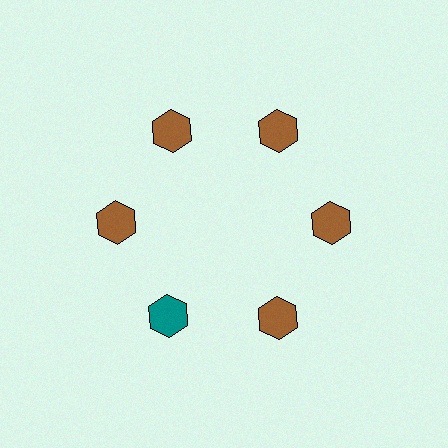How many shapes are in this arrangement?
There are 6 shapes arranged in a ring pattern.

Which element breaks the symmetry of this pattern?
The teal hexagon at roughly the 7 o'clock position breaks the symmetry. All other shapes are brown hexagons.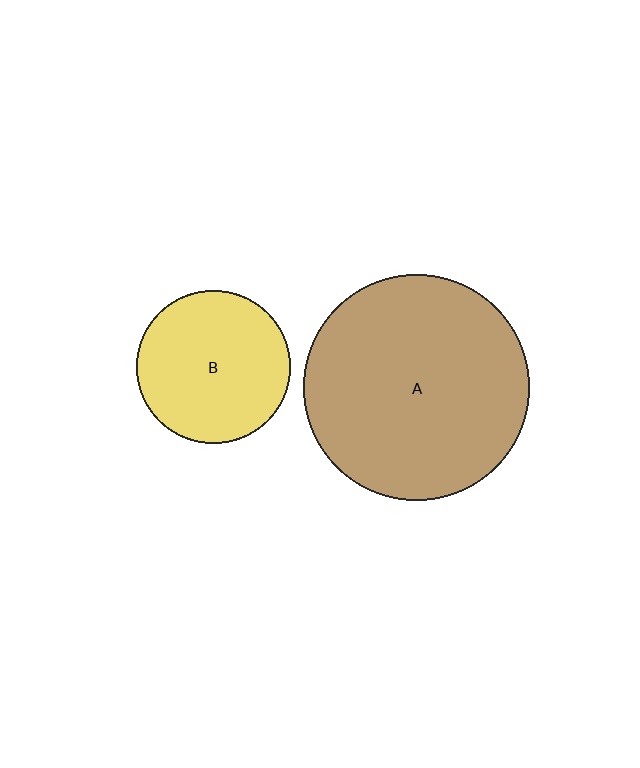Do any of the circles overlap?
No, none of the circles overlap.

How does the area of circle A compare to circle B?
Approximately 2.2 times.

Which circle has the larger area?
Circle A (brown).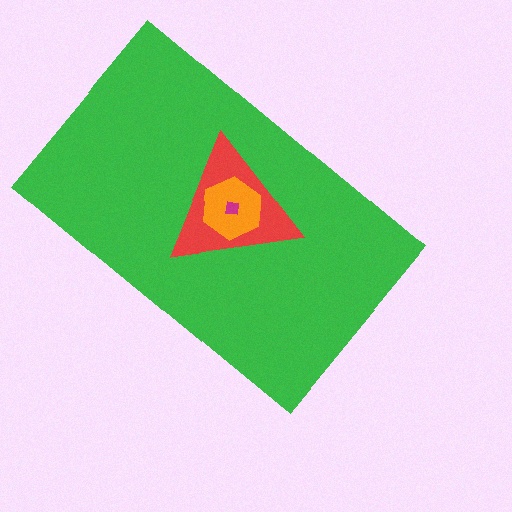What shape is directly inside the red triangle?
The orange hexagon.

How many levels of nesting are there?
4.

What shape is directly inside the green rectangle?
The red triangle.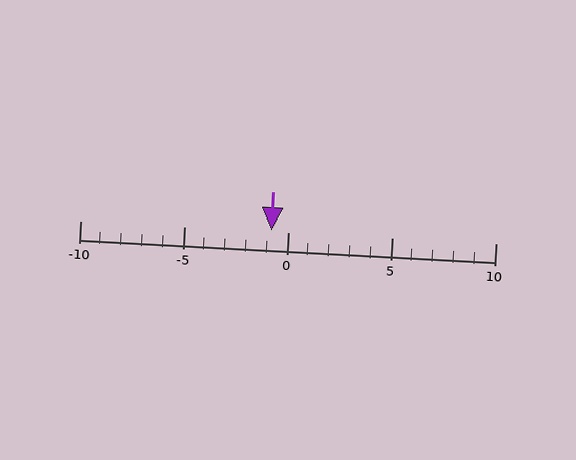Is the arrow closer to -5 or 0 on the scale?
The arrow is closer to 0.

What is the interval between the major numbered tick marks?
The major tick marks are spaced 5 units apart.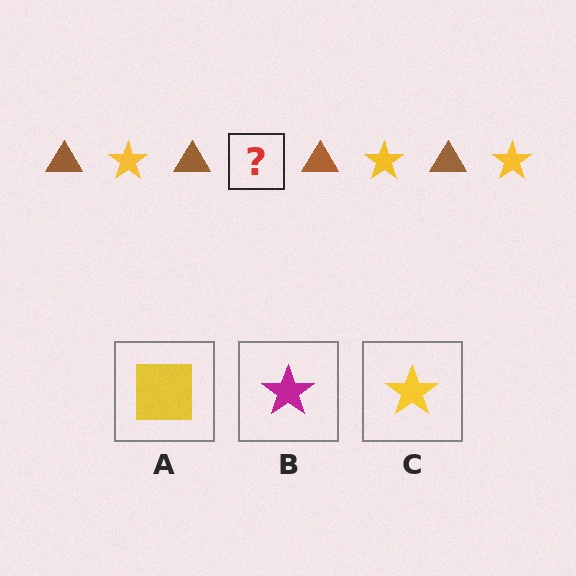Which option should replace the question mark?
Option C.